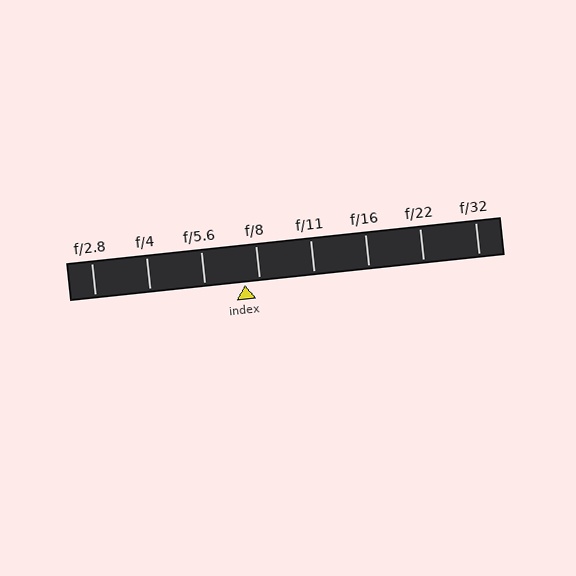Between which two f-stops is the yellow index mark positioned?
The index mark is between f/5.6 and f/8.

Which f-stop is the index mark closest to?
The index mark is closest to f/8.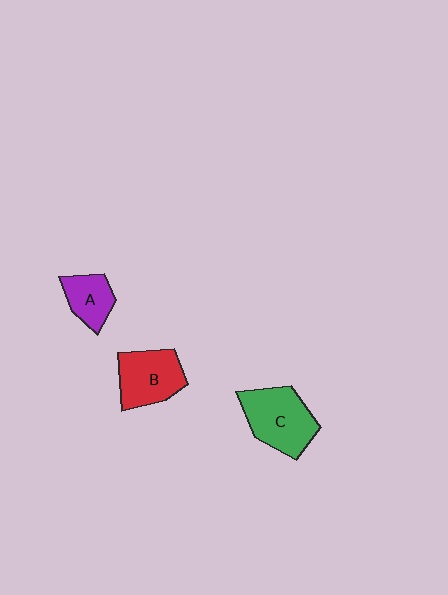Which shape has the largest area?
Shape C (green).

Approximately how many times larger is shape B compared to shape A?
Approximately 1.5 times.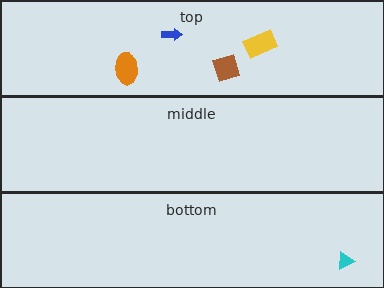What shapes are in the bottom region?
The cyan triangle.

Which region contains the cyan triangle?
The bottom region.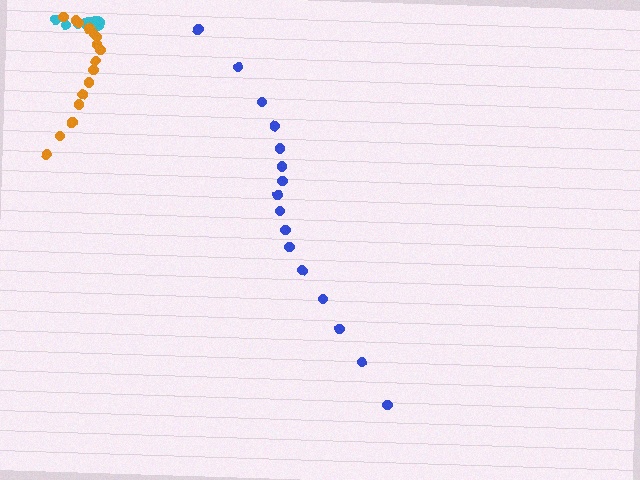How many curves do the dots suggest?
There are 3 distinct paths.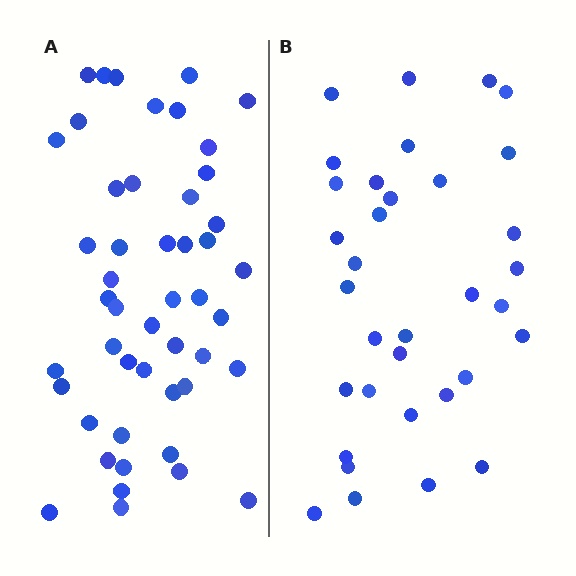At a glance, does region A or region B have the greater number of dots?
Region A (the left region) has more dots.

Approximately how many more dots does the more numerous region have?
Region A has approximately 15 more dots than region B.